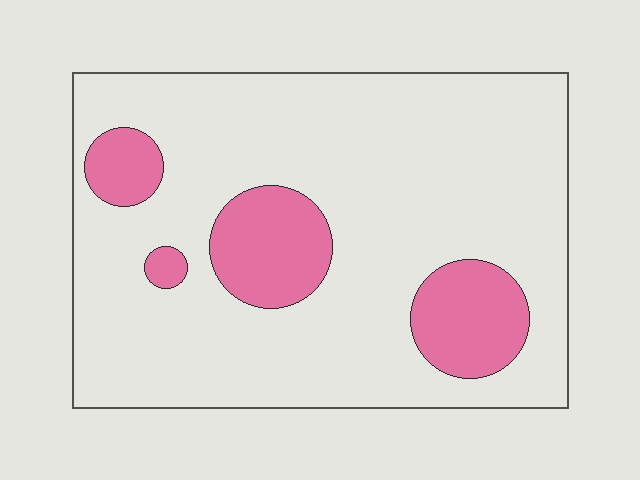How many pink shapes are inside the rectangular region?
4.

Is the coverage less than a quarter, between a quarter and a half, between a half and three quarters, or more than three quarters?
Less than a quarter.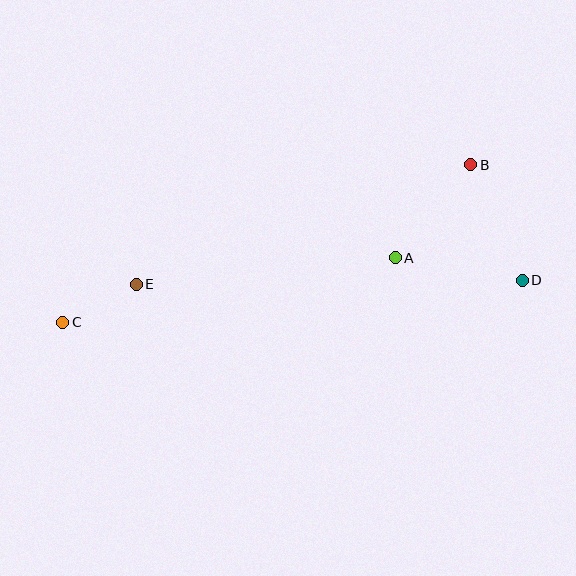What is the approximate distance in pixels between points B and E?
The distance between B and E is approximately 355 pixels.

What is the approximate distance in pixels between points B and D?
The distance between B and D is approximately 126 pixels.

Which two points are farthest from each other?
Points C and D are farthest from each other.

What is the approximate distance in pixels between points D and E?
The distance between D and E is approximately 386 pixels.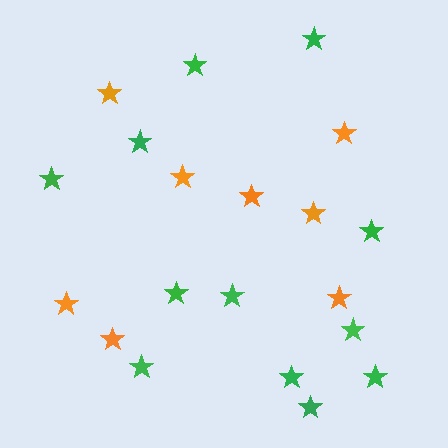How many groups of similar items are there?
There are 2 groups: one group of green stars (12) and one group of orange stars (8).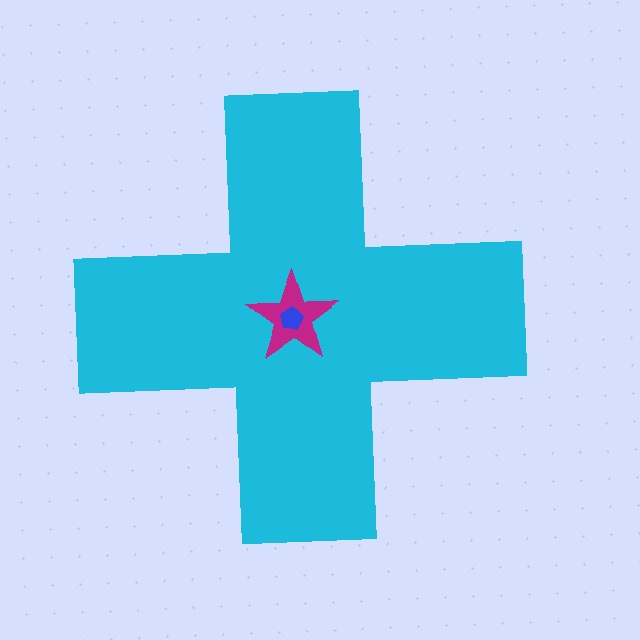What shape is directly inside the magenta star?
The blue pentagon.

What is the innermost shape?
The blue pentagon.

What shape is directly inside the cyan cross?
The magenta star.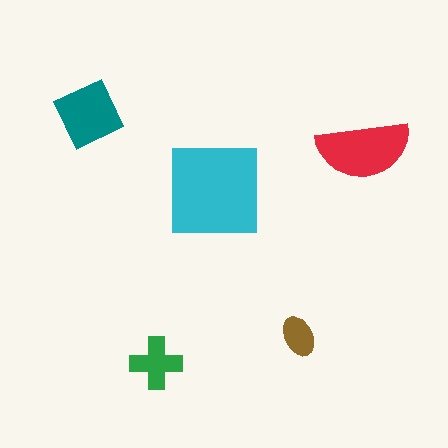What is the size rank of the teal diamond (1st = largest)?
3rd.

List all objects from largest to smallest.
The cyan square, the red semicircle, the teal diamond, the green cross, the brown ellipse.